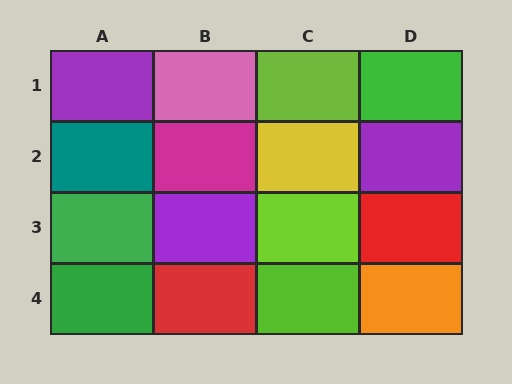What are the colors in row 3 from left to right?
Green, purple, lime, red.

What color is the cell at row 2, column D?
Purple.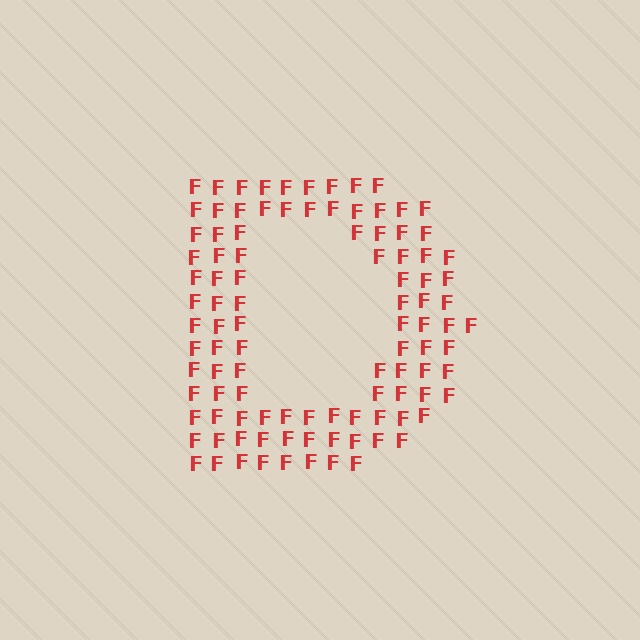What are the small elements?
The small elements are letter F's.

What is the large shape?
The large shape is the letter D.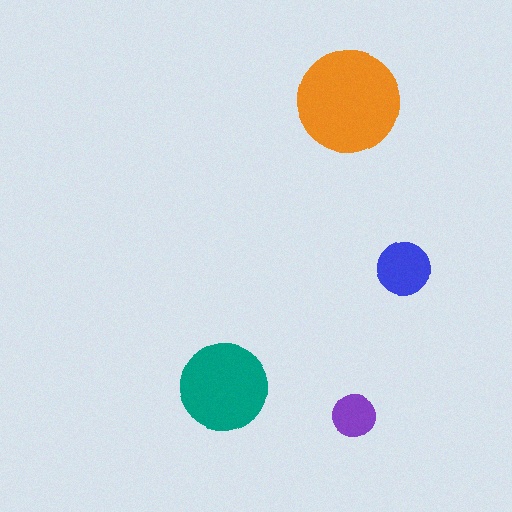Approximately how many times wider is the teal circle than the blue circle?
About 1.5 times wider.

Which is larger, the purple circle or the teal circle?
The teal one.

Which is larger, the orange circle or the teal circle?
The orange one.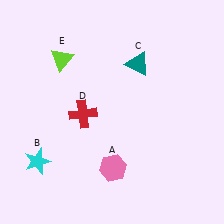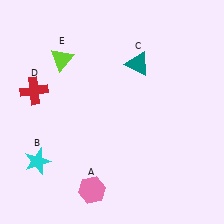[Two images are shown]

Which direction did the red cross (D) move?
The red cross (D) moved left.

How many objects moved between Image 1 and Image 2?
2 objects moved between the two images.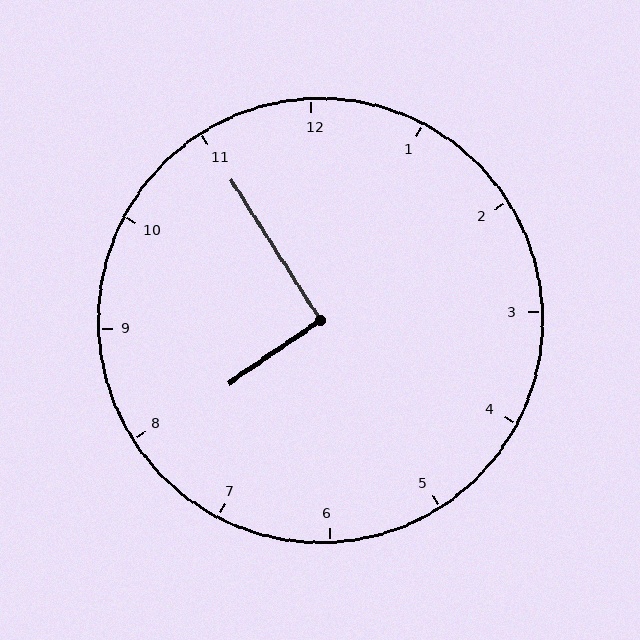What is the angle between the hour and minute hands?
Approximately 92 degrees.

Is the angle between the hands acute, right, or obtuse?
It is right.